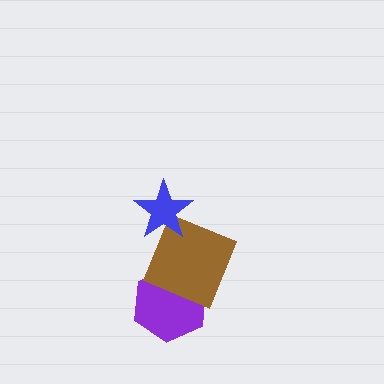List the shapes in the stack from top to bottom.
From top to bottom: the blue star, the brown square, the purple hexagon.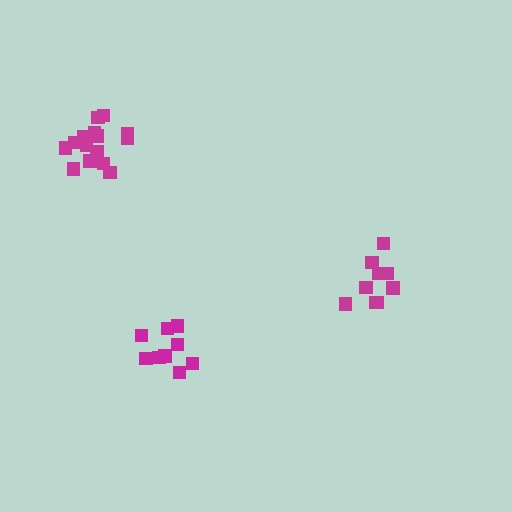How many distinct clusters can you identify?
There are 3 distinct clusters.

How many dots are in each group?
Group 1: 9 dots, Group 2: 9 dots, Group 3: 15 dots (33 total).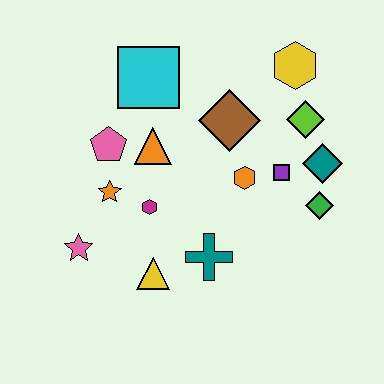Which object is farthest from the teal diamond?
The pink star is farthest from the teal diamond.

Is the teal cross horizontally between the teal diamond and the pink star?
Yes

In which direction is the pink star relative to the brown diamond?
The pink star is to the left of the brown diamond.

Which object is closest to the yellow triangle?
The teal cross is closest to the yellow triangle.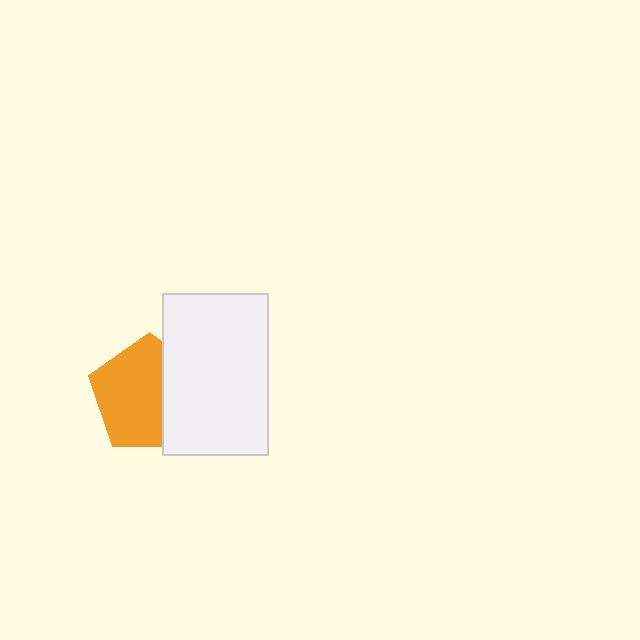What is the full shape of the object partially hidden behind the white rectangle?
The partially hidden object is an orange pentagon.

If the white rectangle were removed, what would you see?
You would see the complete orange pentagon.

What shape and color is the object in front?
The object in front is a white rectangle.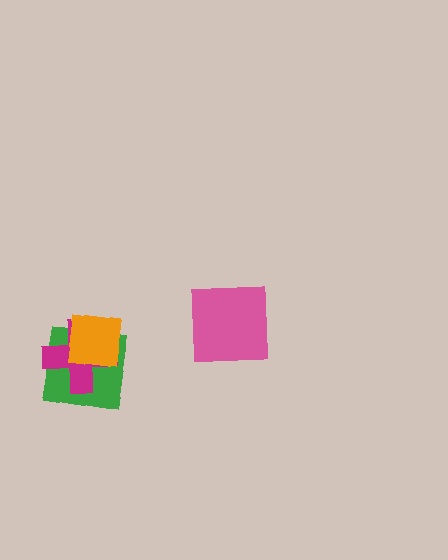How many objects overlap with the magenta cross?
2 objects overlap with the magenta cross.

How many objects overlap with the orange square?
2 objects overlap with the orange square.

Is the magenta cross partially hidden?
Yes, it is partially covered by another shape.